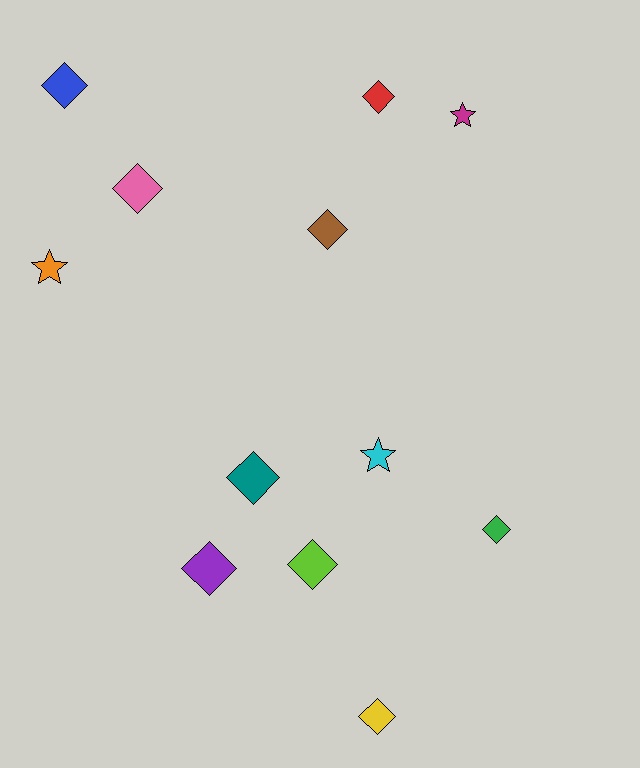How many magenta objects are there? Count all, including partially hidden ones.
There is 1 magenta object.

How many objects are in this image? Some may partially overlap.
There are 12 objects.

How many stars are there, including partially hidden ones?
There are 3 stars.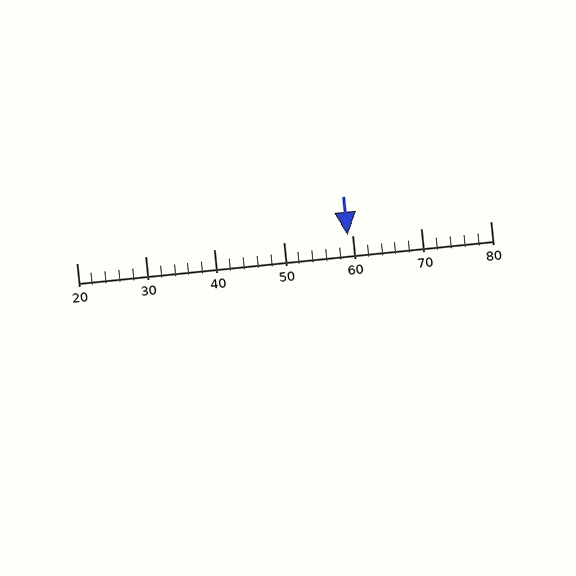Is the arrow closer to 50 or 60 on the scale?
The arrow is closer to 60.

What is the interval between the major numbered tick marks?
The major tick marks are spaced 10 units apart.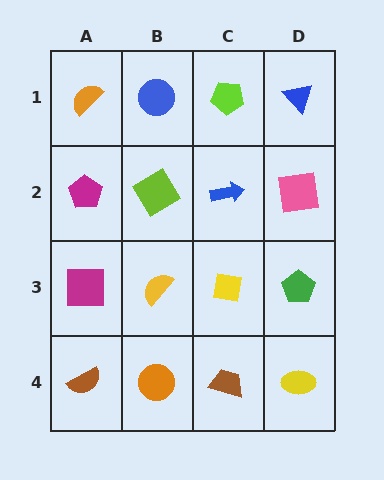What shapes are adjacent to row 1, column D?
A pink square (row 2, column D), a lime pentagon (row 1, column C).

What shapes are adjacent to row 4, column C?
A yellow square (row 3, column C), an orange circle (row 4, column B), a yellow ellipse (row 4, column D).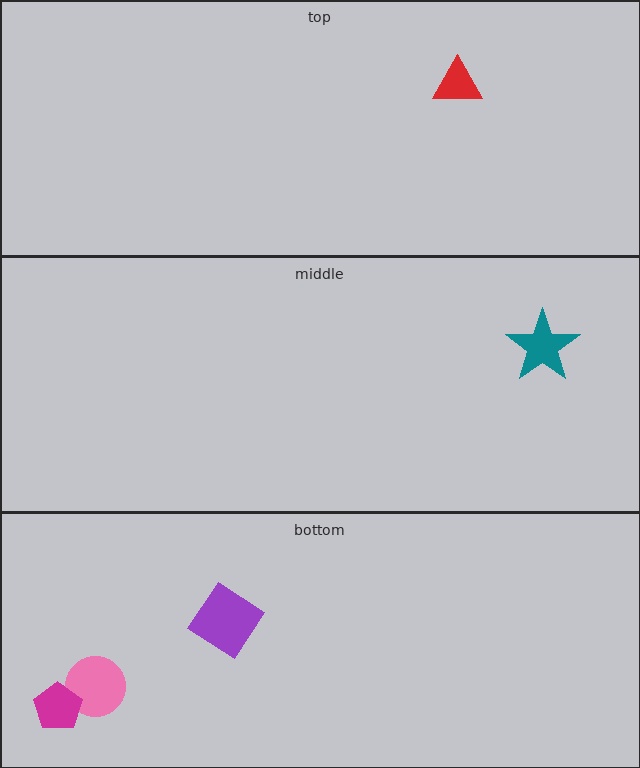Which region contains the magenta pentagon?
The bottom region.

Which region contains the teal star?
The middle region.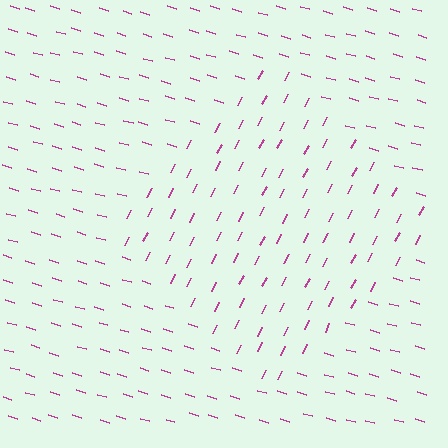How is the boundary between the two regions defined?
The boundary is defined purely by a change in line orientation (approximately 79 degrees difference). All lines are the same color and thickness.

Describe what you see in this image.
The image is filled with small magenta line segments. A diamond region in the image has lines oriented differently from the surrounding lines, creating a visible texture boundary.